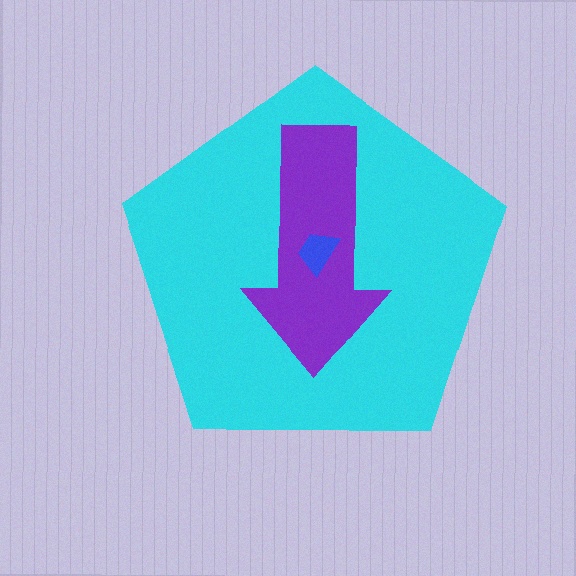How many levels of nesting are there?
3.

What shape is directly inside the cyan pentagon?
The purple arrow.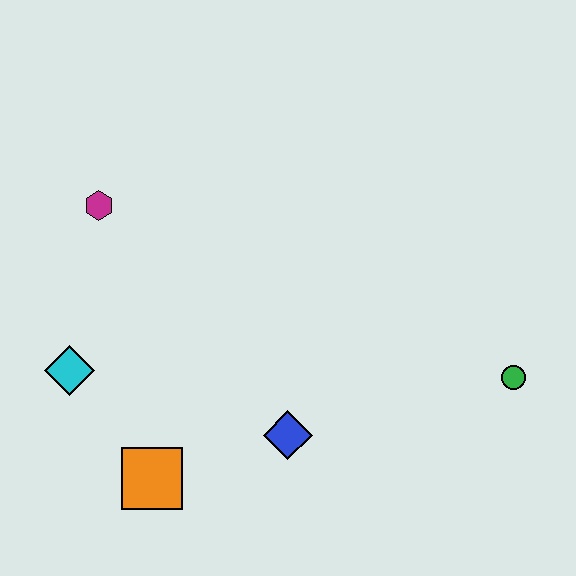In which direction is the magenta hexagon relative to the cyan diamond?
The magenta hexagon is above the cyan diamond.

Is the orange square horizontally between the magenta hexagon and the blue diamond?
Yes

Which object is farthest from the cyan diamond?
The green circle is farthest from the cyan diamond.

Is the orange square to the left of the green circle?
Yes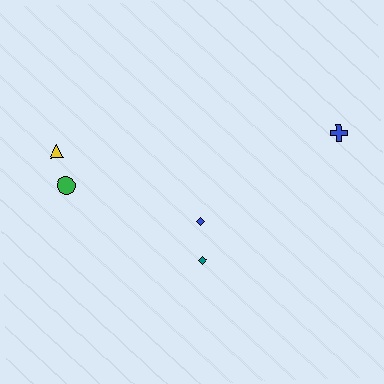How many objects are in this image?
There are 5 objects.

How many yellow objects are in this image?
There is 1 yellow object.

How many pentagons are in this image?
There are no pentagons.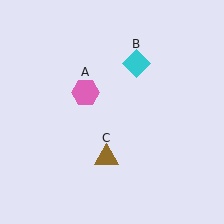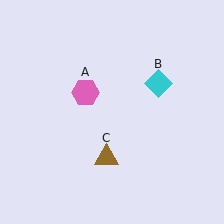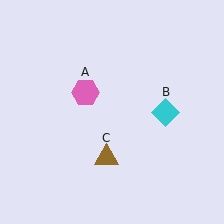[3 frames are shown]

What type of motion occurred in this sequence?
The cyan diamond (object B) rotated clockwise around the center of the scene.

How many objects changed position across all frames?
1 object changed position: cyan diamond (object B).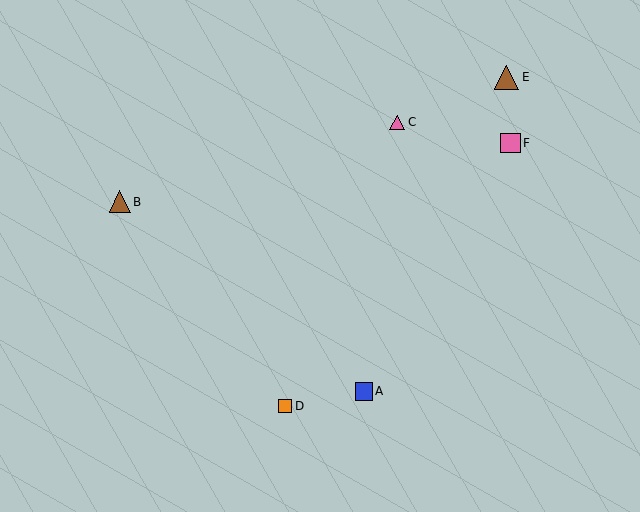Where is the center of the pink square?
The center of the pink square is at (511, 143).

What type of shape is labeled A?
Shape A is a blue square.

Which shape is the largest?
The brown triangle (labeled E) is the largest.